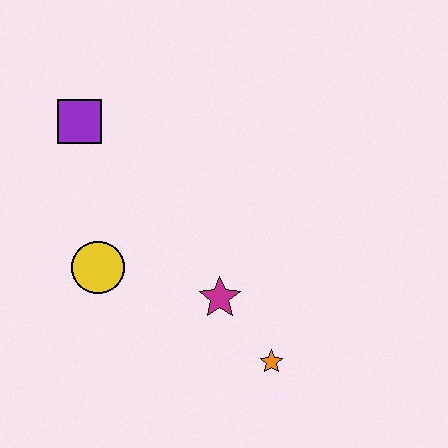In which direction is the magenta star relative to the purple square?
The magenta star is below the purple square.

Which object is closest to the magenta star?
The orange star is closest to the magenta star.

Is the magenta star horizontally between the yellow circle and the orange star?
Yes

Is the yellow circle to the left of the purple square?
No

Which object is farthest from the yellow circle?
The orange star is farthest from the yellow circle.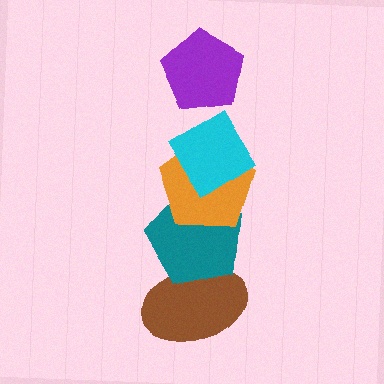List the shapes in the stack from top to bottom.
From top to bottom: the purple pentagon, the cyan diamond, the orange pentagon, the teal pentagon, the brown ellipse.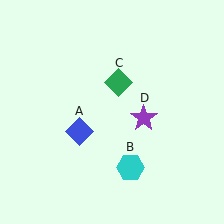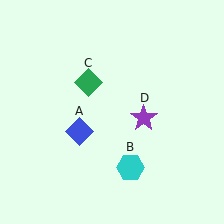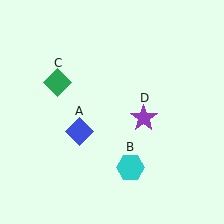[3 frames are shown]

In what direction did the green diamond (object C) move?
The green diamond (object C) moved left.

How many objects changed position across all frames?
1 object changed position: green diamond (object C).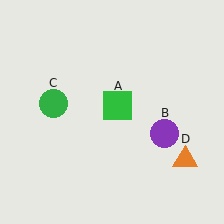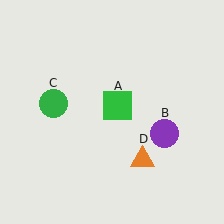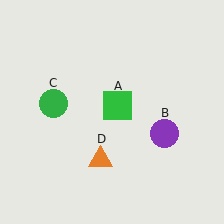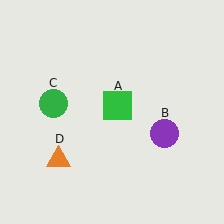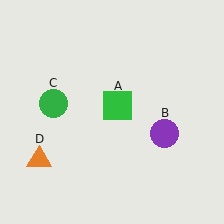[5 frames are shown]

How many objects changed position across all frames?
1 object changed position: orange triangle (object D).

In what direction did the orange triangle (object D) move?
The orange triangle (object D) moved left.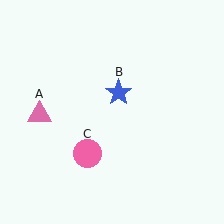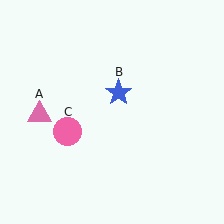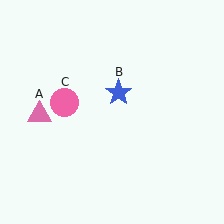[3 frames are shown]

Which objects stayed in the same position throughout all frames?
Pink triangle (object A) and blue star (object B) remained stationary.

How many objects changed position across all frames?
1 object changed position: pink circle (object C).